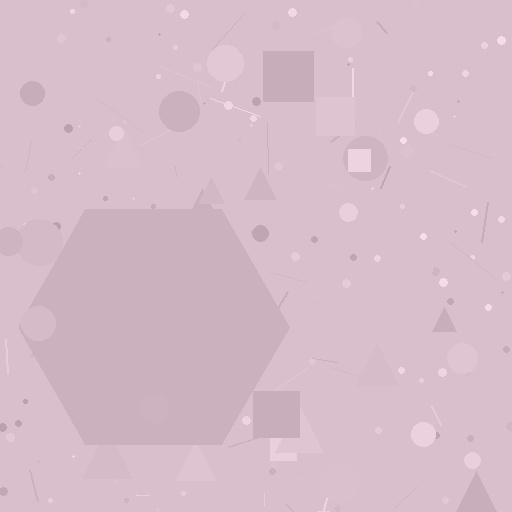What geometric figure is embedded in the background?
A hexagon is embedded in the background.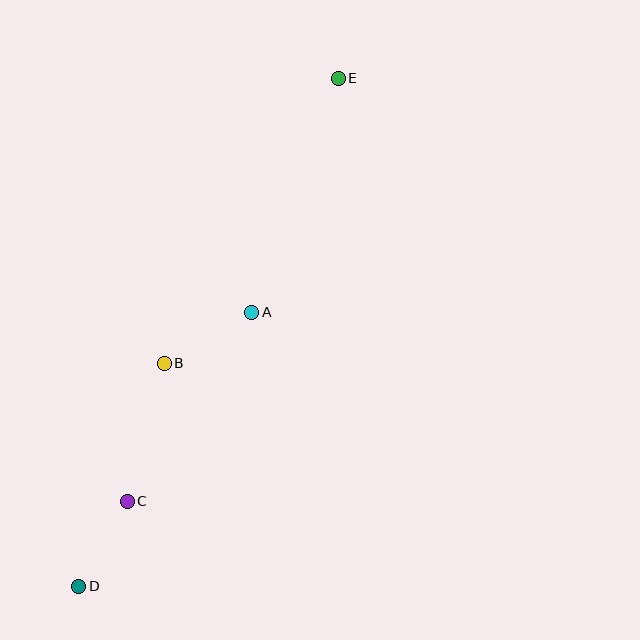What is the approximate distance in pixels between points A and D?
The distance between A and D is approximately 324 pixels.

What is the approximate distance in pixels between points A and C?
The distance between A and C is approximately 226 pixels.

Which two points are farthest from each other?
Points D and E are farthest from each other.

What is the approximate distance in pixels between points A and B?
The distance between A and B is approximately 101 pixels.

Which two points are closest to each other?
Points C and D are closest to each other.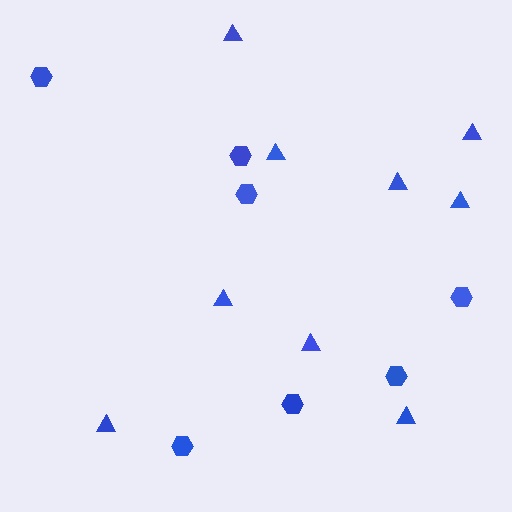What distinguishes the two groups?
There are 2 groups: one group of hexagons (7) and one group of triangles (9).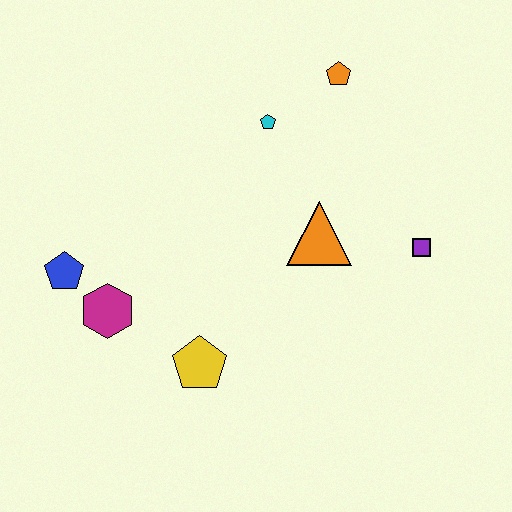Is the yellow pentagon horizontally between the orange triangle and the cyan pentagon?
No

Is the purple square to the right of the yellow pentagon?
Yes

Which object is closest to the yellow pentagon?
The magenta hexagon is closest to the yellow pentagon.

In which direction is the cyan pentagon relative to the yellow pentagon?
The cyan pentagon is above the yellow pentagon.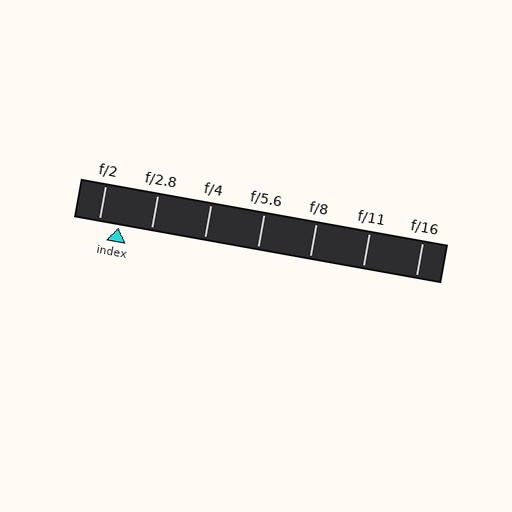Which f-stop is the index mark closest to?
The index mark is closest to f/2.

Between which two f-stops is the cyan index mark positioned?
The index mark is between f/2 and f/2.8.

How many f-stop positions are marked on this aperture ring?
There are 7 f-stop positions marked.